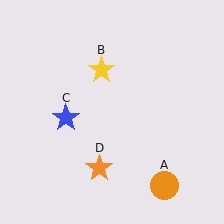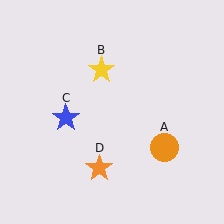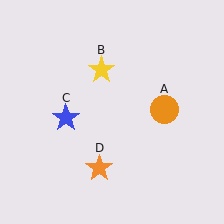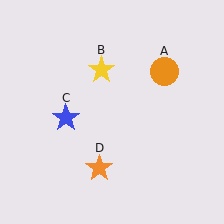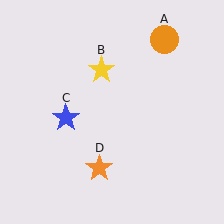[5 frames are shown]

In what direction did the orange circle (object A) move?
The orange circle (object A) moved up.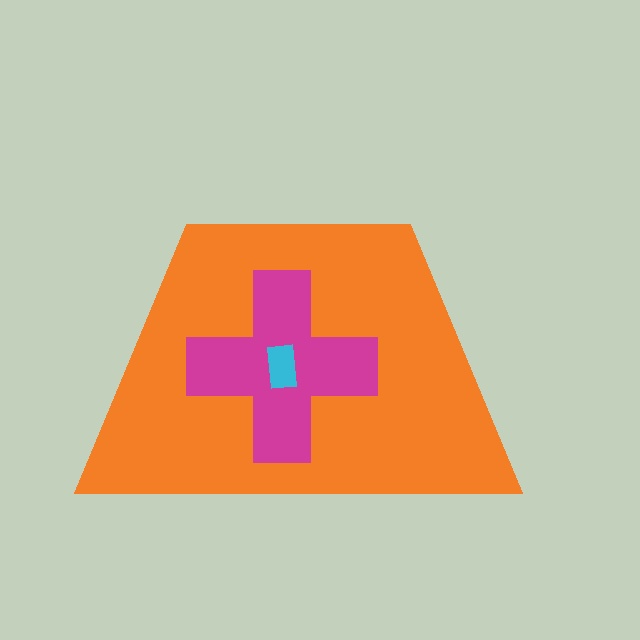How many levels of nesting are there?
3.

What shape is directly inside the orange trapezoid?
The magenta cross.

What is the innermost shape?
The cyan rectangle.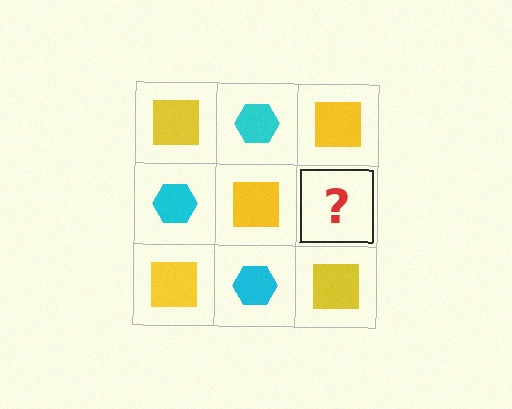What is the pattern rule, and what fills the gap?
The rule is that it alternates yellow square and cyan hexagon in a checkerboard pattern. The gap should be filled with a cyan hexagon.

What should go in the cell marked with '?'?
The missing cell should contain a cyan hexagon.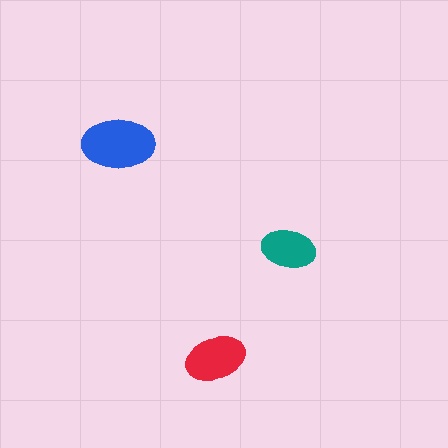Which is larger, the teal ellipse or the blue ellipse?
The blue one.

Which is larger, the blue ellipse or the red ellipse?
The blue one.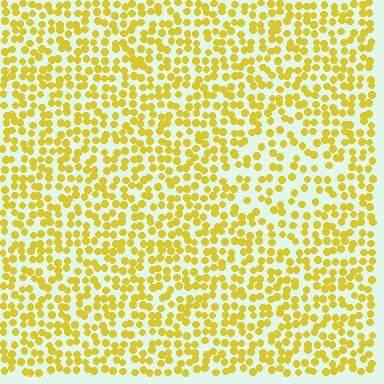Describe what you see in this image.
The image contains small yellow elements arranged at two different densities. A diamond-shaped region is visible where the elements are less densely packed than the surrounding area.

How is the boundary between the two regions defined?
The boundary is defined by a change in element density (approximately 1.6x ratio). All elements are the same color, size, and shape.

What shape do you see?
I see a diamond.